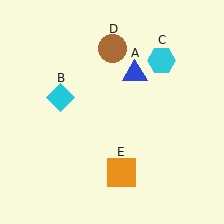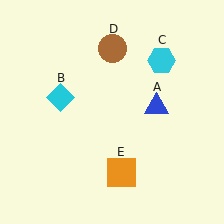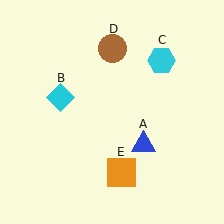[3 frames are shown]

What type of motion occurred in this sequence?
The blue triangle (object A) rotated clockwise around the center of the scene.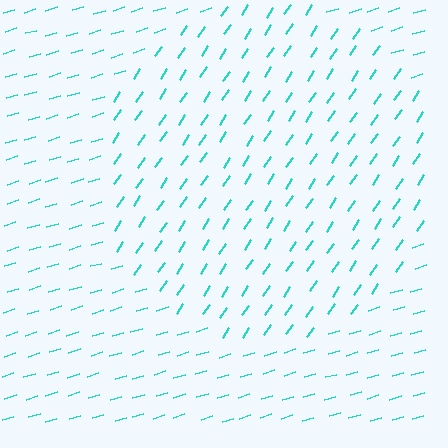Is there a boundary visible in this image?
Yes, there is a texture boundary formed by a change in line orientation.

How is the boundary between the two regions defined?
The boundary is defined purely by a change in line orientation (approximately 38 degrees difference). All lines are the same color and thickness.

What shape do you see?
I see a circle.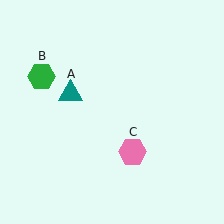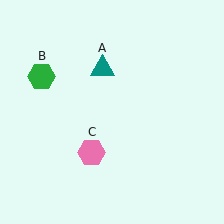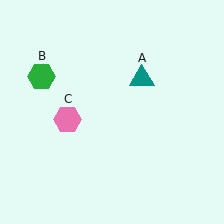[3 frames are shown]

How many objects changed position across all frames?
2 objects changed position: teal triangle (object A), pink hexagon (object C).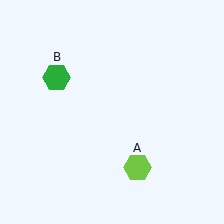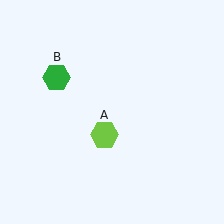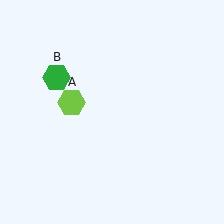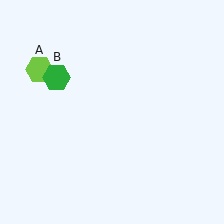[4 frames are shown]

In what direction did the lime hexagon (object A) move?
The lime hexagon (object A) moved up and to the left.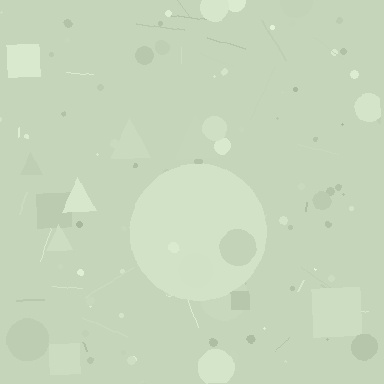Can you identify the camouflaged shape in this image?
The camouflaged shape is a circle.